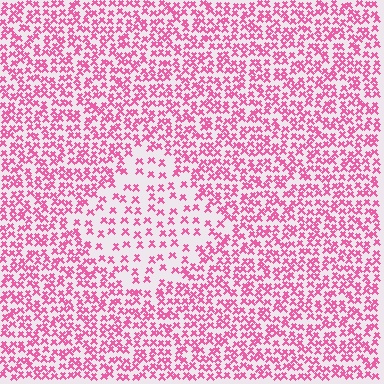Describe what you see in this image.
The image contains small pink elements arranged at two different densities. A diamond-shaped region is visible where the elements are less densely packed than the surrounding area.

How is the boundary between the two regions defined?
The boundary is defined by a change in element density (approximately 2.1x ratio). All elements are the same color, size, and shape.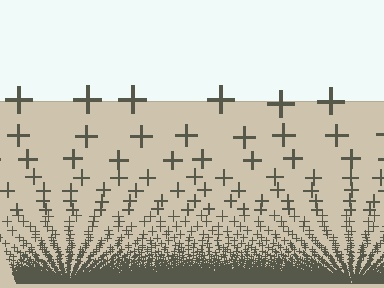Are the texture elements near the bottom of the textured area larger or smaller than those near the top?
Smaller. The gradient is inverted — elements near the bottom are smaller and denser.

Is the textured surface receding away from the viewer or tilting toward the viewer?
The surface appears to tilt toward the viewer. Texture elements get larger and sparser toward the top.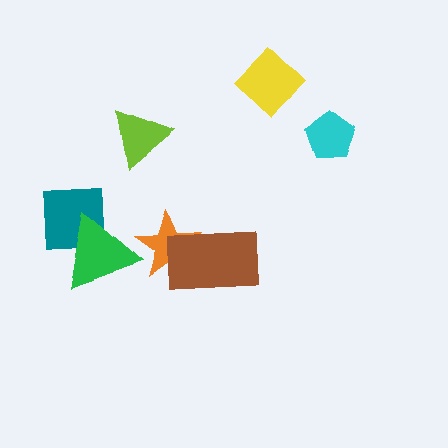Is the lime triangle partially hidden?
No, no other shape covers it.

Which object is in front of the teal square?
The green triangle is in front of the teal square.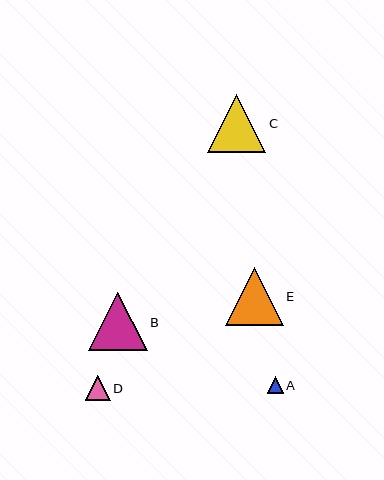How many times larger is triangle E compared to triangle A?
Triangle E is approximately 3.6 times the size of triangle A.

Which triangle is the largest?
Triangle C is the largest with a size of approximately 59 pixels.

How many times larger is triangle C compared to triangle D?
Triangle C is approximately 2.4 times the size of triangle D.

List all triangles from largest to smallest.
From largest to smallest: C, B, E, D, A.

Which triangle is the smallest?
Triangle A is the smallest with a size of approximately 16 pixels.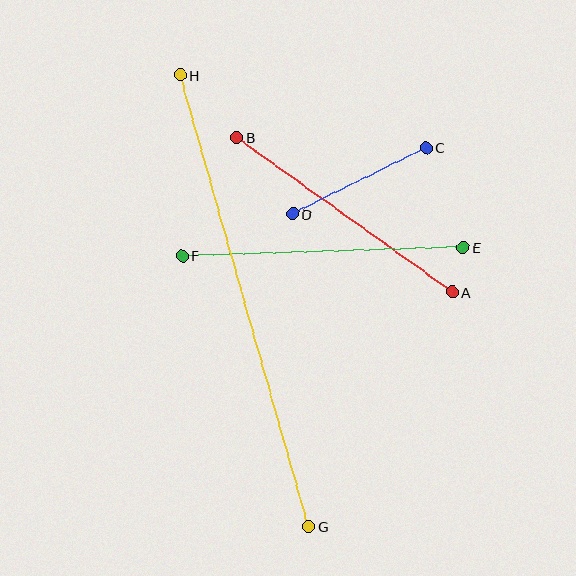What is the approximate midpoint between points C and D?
The midpoint is at approximately (359, 181) pixels.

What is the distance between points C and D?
The distance is approximately 148 pixels.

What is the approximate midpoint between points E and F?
The midpoint is at approximately (323, 252) pixels.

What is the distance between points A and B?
The distance is approximately 265 pixels.